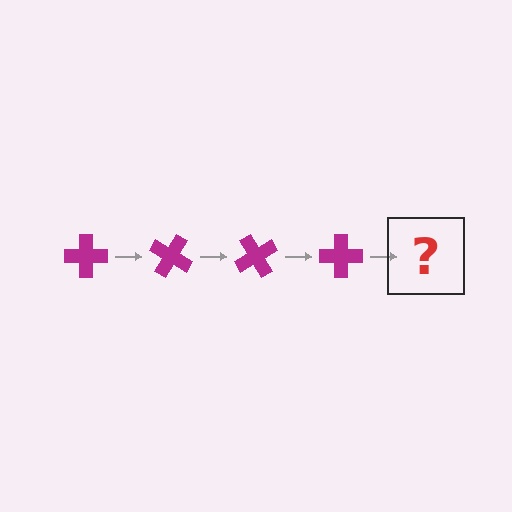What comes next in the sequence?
The next element should be a magenta cross rotated 120 degrees.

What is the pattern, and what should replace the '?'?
The pattern is that the cross rotates 30 degrees each step. The '?' should be a magenta cross rotated 120 degrees.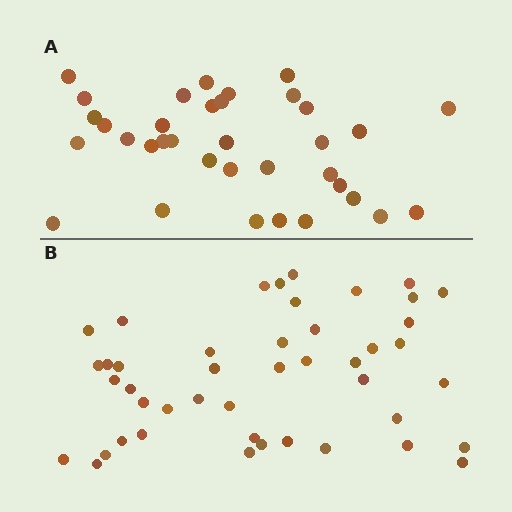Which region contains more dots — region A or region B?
Region B (the bottom region) has more dots.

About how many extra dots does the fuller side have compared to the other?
Region B has roughly 10 or so more dots than region A.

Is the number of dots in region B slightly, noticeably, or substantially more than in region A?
Region B has noticeably more, but not dramatically so. The ratio is roughly 1.3 to 1.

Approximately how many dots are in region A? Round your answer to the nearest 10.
About 40 dots. (The exact count is 35, which rounds to 40.)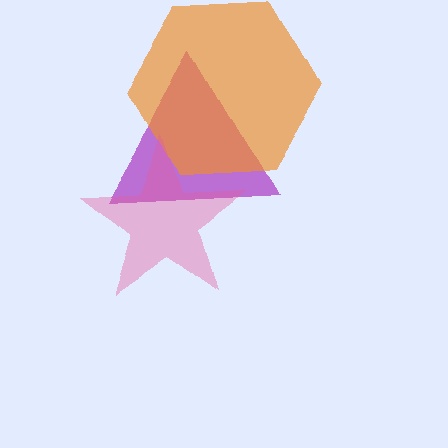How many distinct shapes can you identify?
There are 3 distinct shapes: a purple triangle, an orange hexagon, a pink star.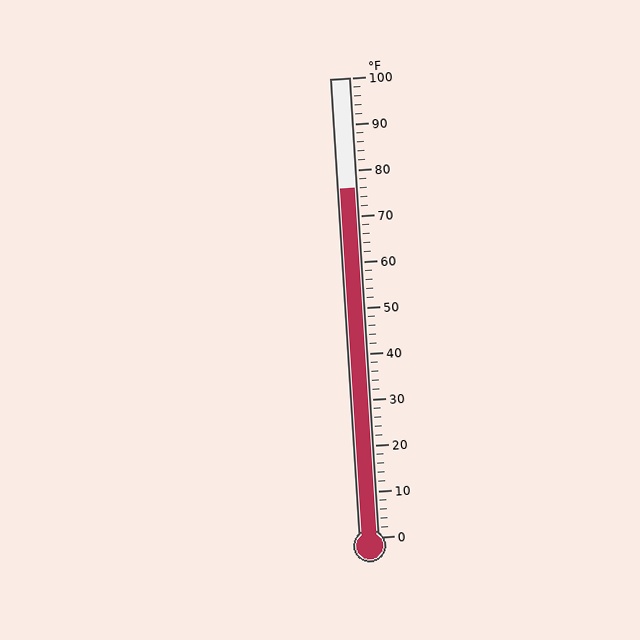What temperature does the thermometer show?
The thermometer shows approximately 76°F.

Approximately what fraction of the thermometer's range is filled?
The thermometer is filled to approximately 75% of its range.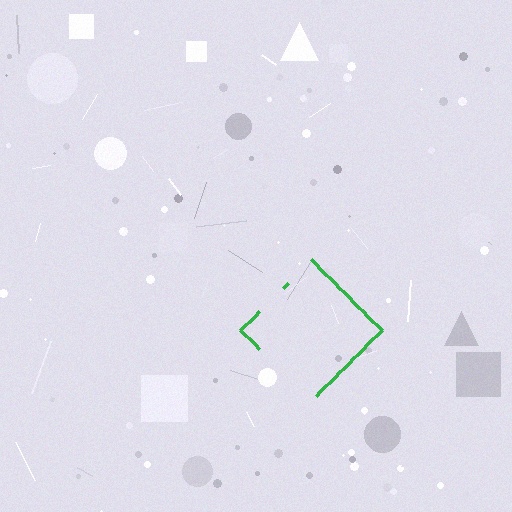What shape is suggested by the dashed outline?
The dashed outline suggests a diamond.